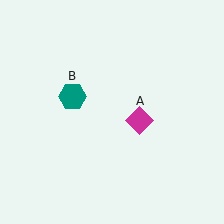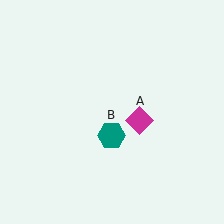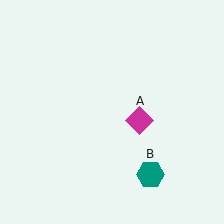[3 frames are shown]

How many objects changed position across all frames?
1 object changed position: teal hexagon (object B).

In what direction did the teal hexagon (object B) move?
The teal hexagon (object B) moved down and to the right.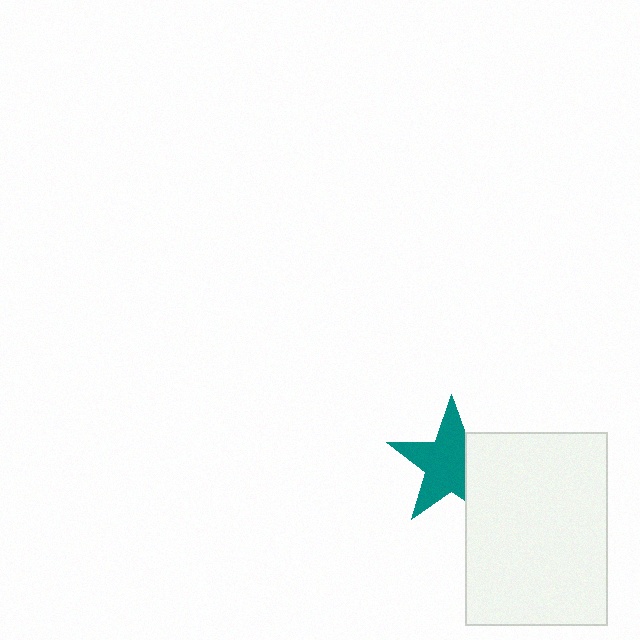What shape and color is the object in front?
The object in front is a white rectangle.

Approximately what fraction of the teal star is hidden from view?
Roughly 30% of the teal star is hidden behind the white rectangle.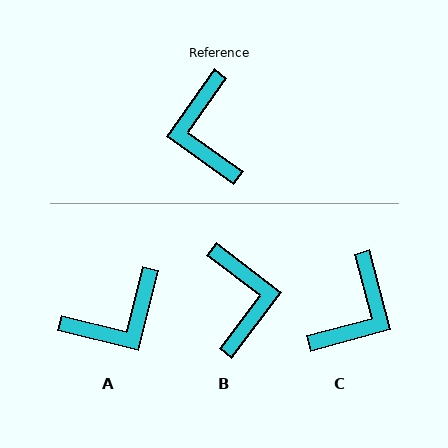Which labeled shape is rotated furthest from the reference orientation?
B, about 178 degrees away.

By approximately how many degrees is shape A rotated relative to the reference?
Approximately 111 degrees counter-clockwise.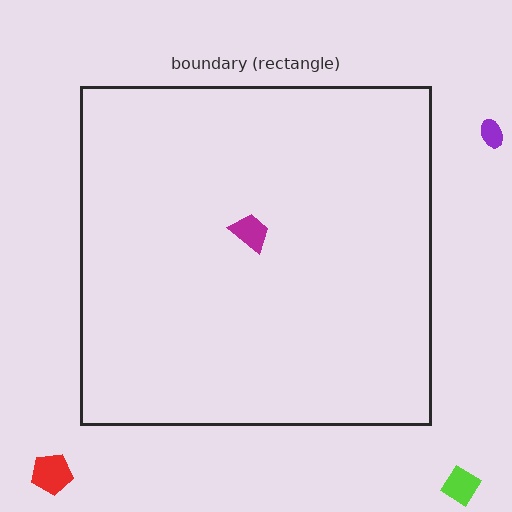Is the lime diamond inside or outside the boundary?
Outside.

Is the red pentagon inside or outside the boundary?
Outside.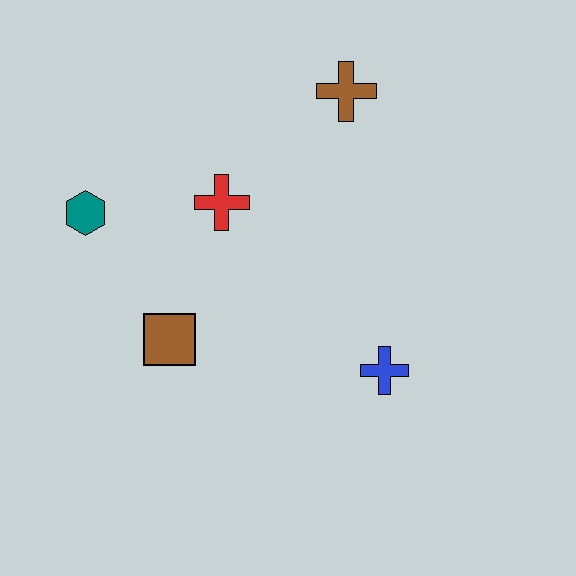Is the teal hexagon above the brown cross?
No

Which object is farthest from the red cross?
The blue cross is farthest from the red cross.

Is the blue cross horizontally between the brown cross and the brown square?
No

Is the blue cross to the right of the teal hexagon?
Yes